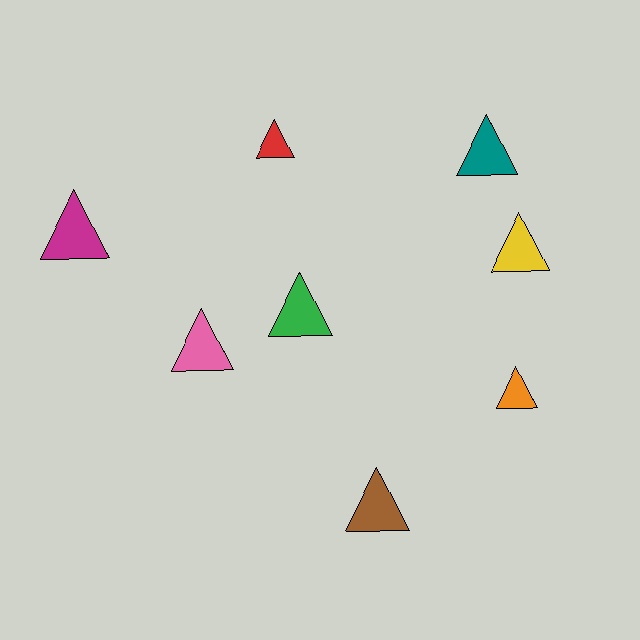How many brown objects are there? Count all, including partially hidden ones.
There is 1 brown object.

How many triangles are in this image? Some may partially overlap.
There are 8 triangles.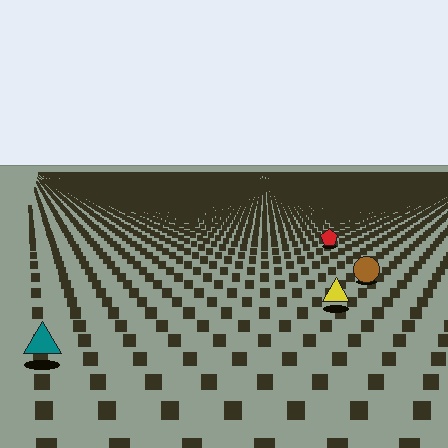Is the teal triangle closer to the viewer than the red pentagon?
Yes. The teal triangle is closer — you can tell from the texture gradient: the ground texture is coarser near it.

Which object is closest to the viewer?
The teal triangle is closest. The texture marks near it are larger and more spread out.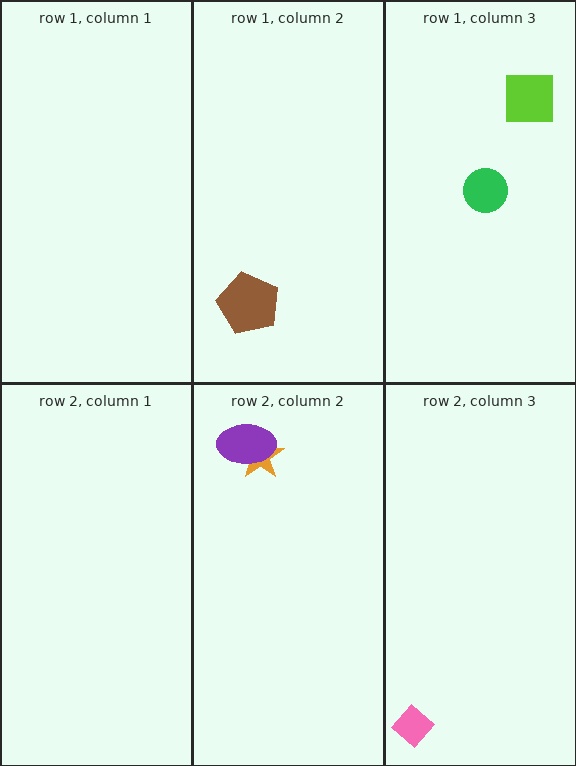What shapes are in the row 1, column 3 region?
The green circle, the lime square.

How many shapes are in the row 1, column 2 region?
1.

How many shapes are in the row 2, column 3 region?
1.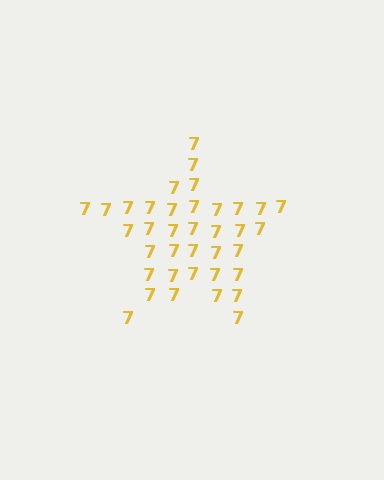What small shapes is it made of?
It is made of small digit 7's.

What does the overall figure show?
The overall figure shows a star.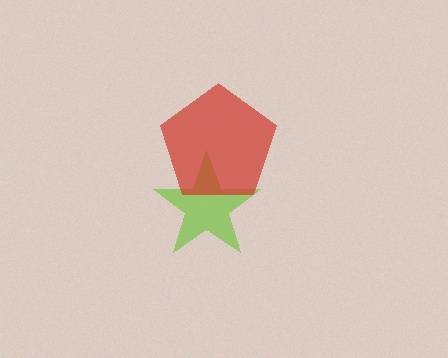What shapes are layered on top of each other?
The layered shapes are: a lime star, a red pentagon.